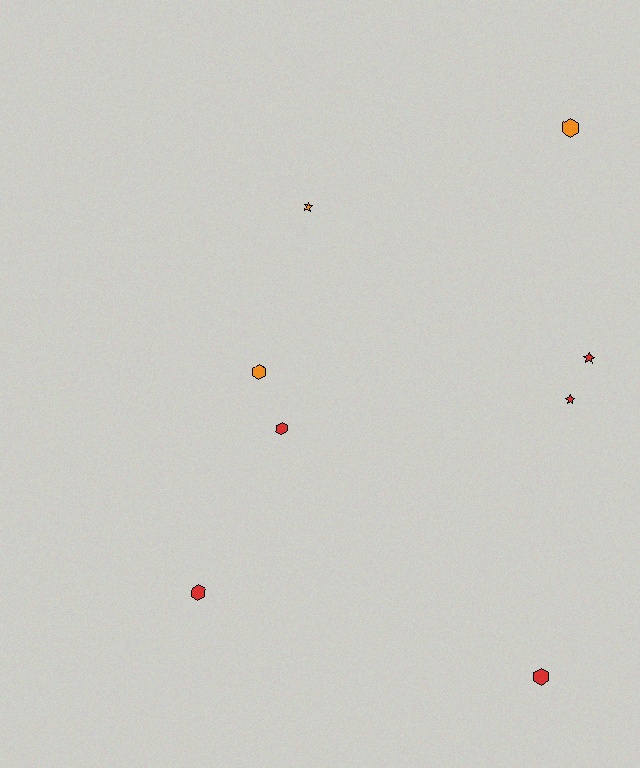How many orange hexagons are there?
There are 2 orange hexagons.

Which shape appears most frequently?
Hexagon, with 5 objects.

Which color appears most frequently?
Red, with 5 objects.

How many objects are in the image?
There are 8 objects.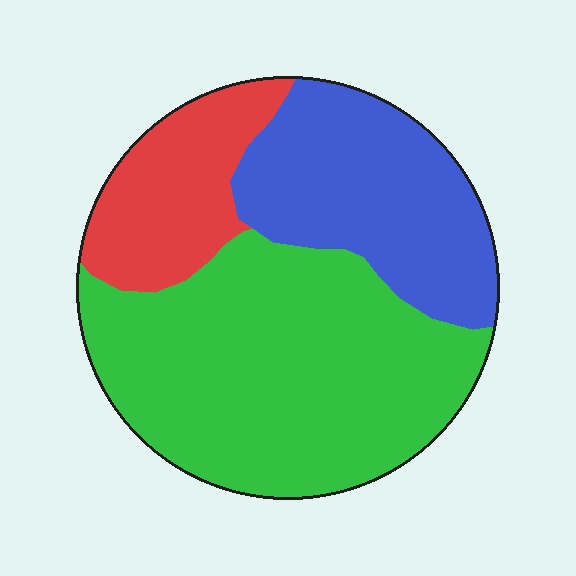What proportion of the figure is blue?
Blue takes up between a sixth and a third of the figure.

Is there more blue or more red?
Blue.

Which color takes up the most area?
Green, at roughly 55%.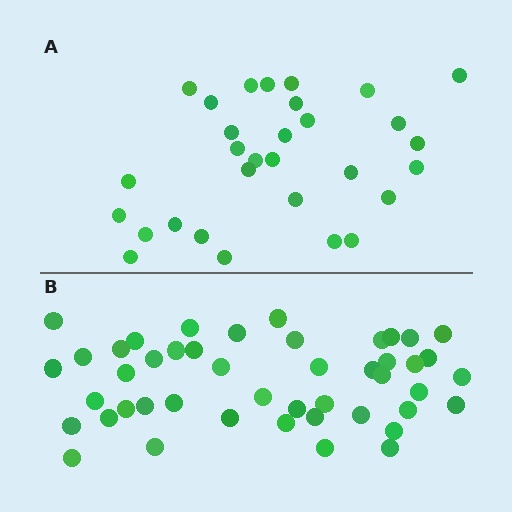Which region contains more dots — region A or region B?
Region B (the bottom region) has more dots.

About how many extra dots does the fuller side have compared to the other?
Region B has approximately 15 more dots than region A.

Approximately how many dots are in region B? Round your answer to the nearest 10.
About 50 dots. (The exact count is 46, which rounds to 50.)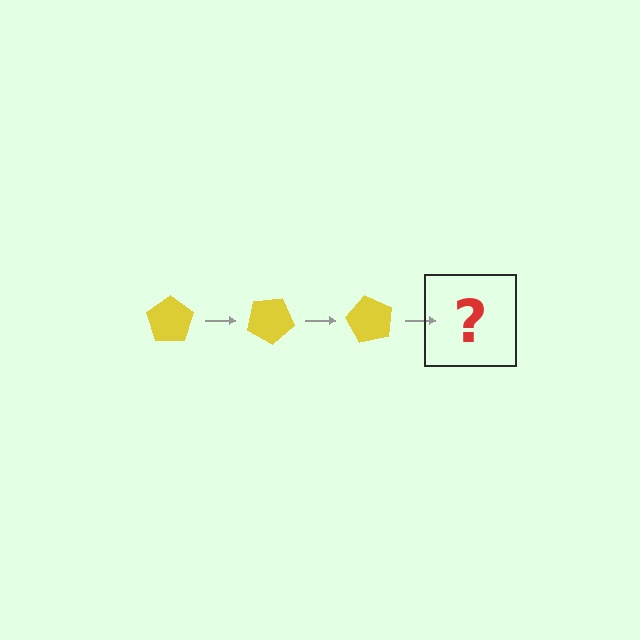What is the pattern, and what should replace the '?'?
The pattern is that the pentagon rotates 30 degrees each step. The '?' should be a yellow pentagon rotated 90 degrees.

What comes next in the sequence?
The next element should be a yellow pentagon rotated 90 degrees.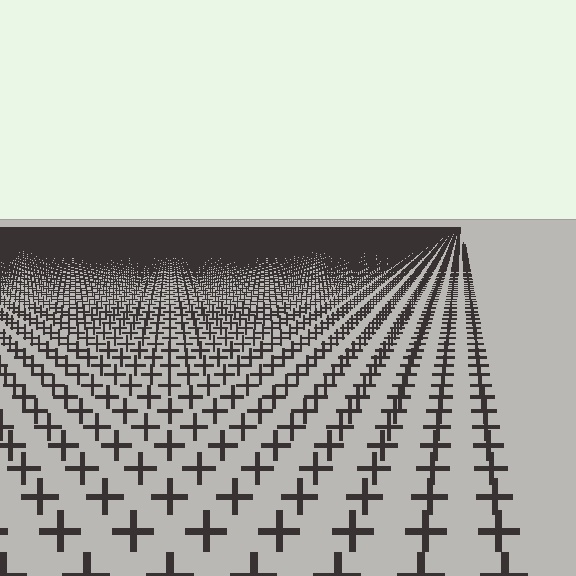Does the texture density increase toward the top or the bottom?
Density increases toward the top.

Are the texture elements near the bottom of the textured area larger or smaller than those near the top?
Larger. Near the bottom, elements are closer to the viewer and appear at a bigger on-screen size.